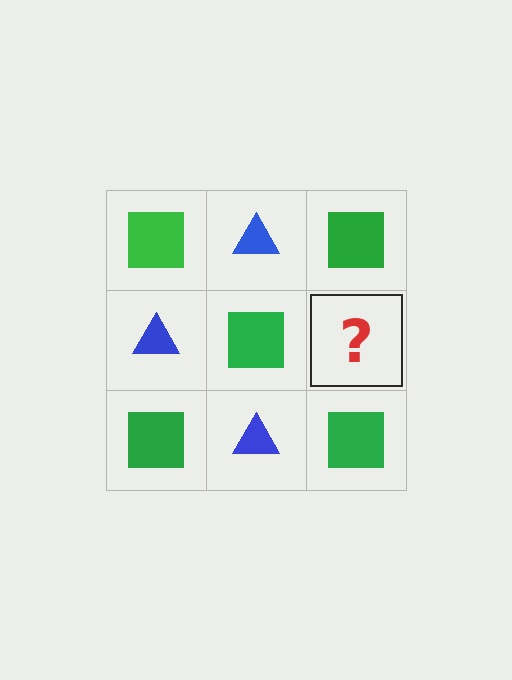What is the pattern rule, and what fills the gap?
The rule is that it alternates green square and blue triangle in a checkerboard pattern. The gap should be filled with a blue triangle.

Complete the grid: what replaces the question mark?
The question mark should be replaced with a blue triangle.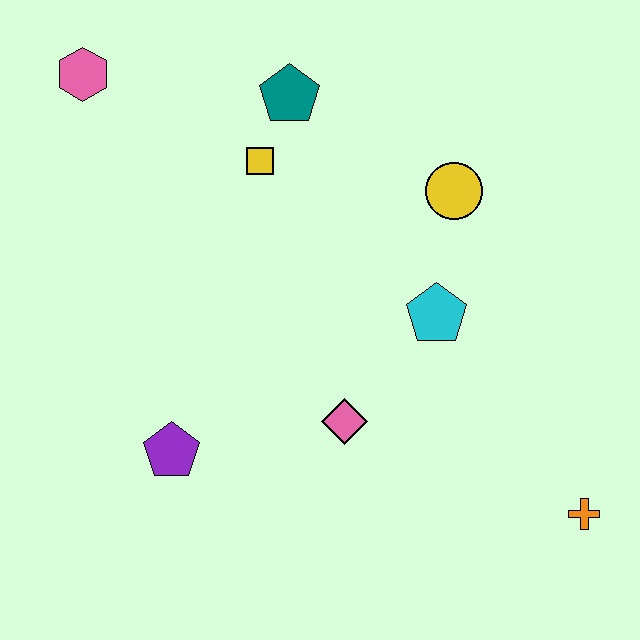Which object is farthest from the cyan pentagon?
The pink hexagon is farthest from the cyan pentagon.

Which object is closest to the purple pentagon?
The pink diamond is closest to the purple pentagon.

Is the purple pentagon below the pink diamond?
Yes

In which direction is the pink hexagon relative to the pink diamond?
The pink hexagon is above the pink diamond.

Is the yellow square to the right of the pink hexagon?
Yes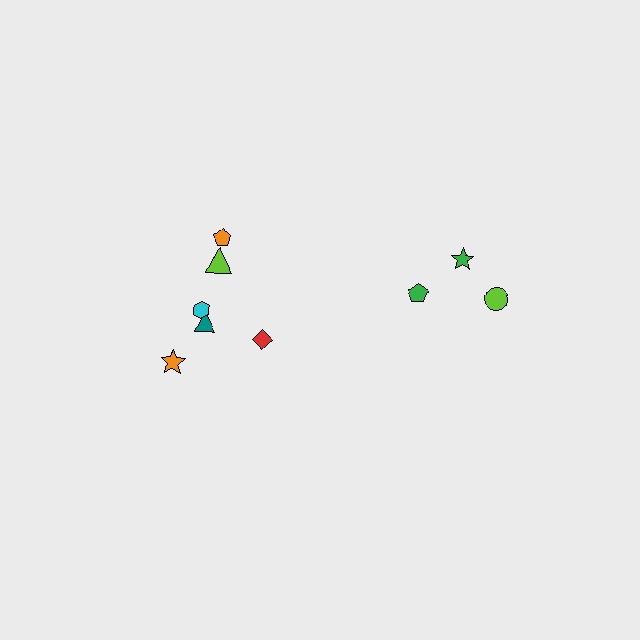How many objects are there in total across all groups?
There are 9 objects.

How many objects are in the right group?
There are 3 objects.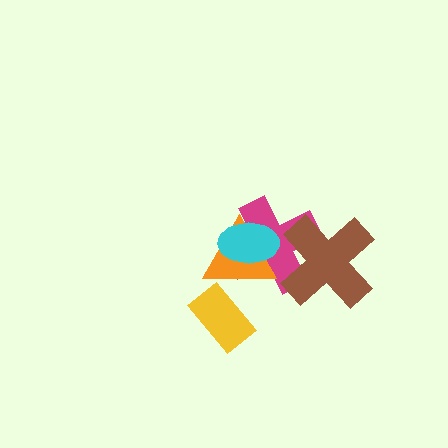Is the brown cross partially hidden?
No, no other shape covers it.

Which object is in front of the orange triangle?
The cyan ellipse is in front of the orange triangle.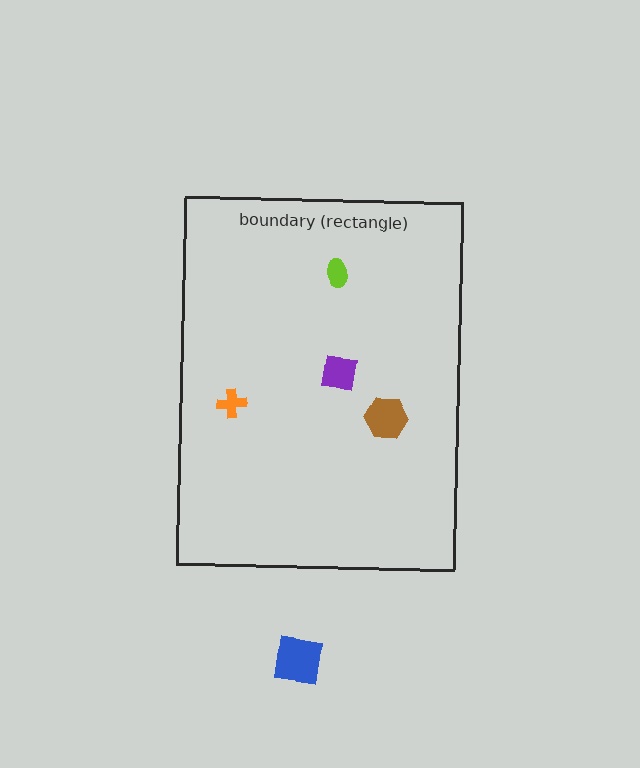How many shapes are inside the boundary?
4 inside, 1 outside.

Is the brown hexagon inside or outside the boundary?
Inside.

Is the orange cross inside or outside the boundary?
Inside.